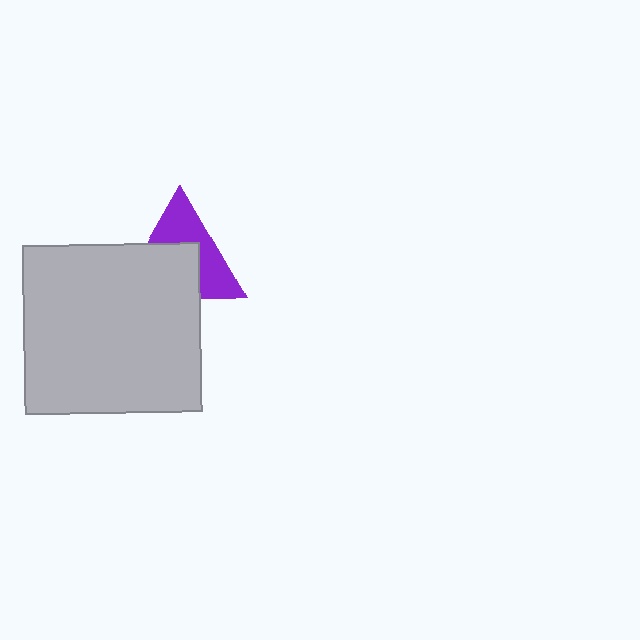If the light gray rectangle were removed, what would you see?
You would see the complete purple triangle.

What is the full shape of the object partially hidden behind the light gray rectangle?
The partially hidden object is a purple triangle.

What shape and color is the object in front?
The object in front is a light gray rectangle.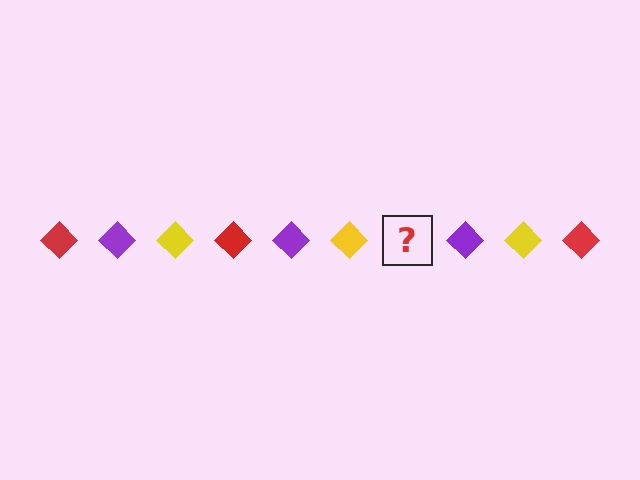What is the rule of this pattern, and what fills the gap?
The rule is that the pattern cycles through red, purple, yellow diamonds. The gap should be filled with a red diamond.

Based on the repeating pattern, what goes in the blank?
The blank should be a red diamond.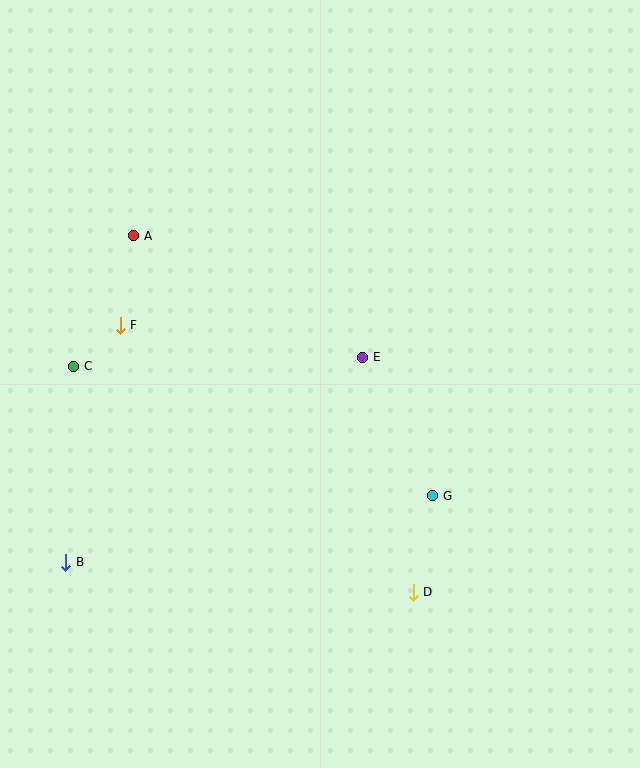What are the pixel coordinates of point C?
Point C is at (74, 366).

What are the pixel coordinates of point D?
Point D is at (413, 592).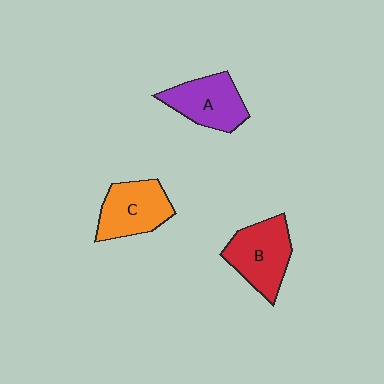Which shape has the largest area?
Shape B (red).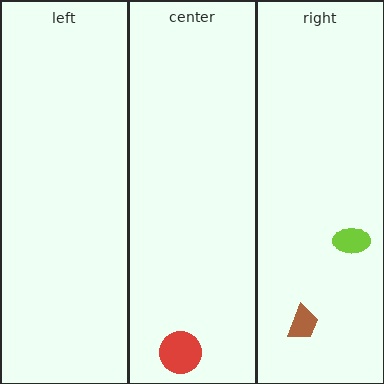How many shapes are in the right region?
2.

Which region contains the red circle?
The center region.